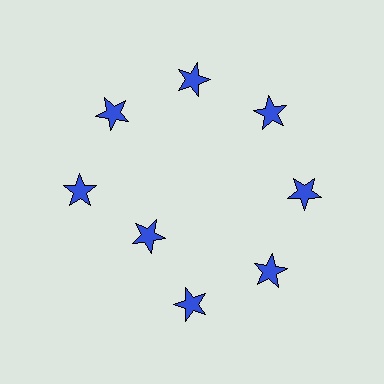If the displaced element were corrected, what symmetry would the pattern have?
It would have 8-fold rotational symmetry — the pattern would map onto itself every 45 degrees.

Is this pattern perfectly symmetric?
No. The 8 blue stars are arranged in a ring, but one element near the 8 o'clock position is pulled inward toward the center, breaking the 8-fold rotational symmetry.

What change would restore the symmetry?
The symmetry would be restored by moving it outward, back onto the ring so that all 8 stars sit at equal angles and equal distance from the center.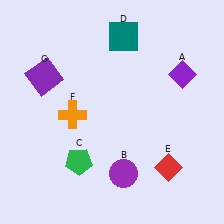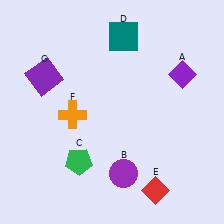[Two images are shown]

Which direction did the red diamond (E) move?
The red diamond (E) moved down.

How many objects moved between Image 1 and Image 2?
1 object moved between the two images.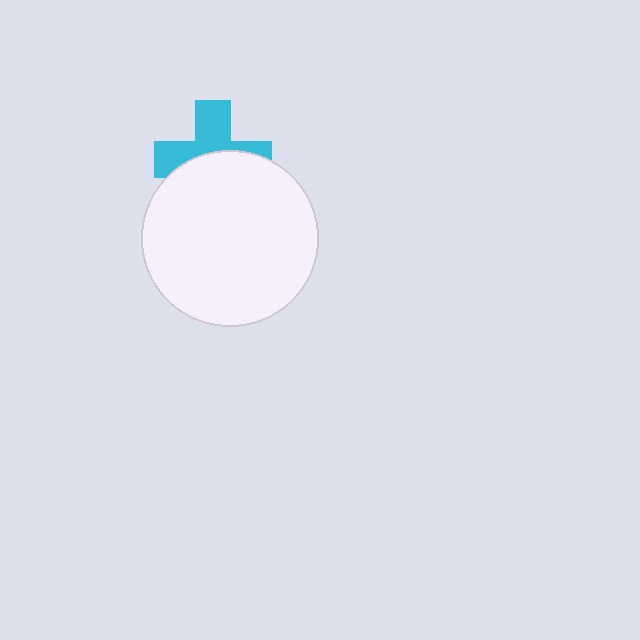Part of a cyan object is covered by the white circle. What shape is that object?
It is a cross.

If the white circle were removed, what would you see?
You would see the complete cyan cross.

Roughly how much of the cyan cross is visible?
About half of it is visible (roughly 49%).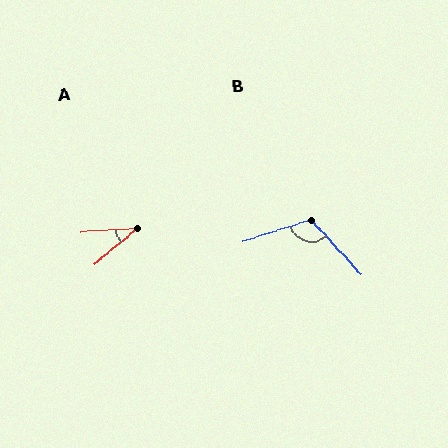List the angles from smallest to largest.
A (36°), B (115°).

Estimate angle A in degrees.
Approximately 36 degrees.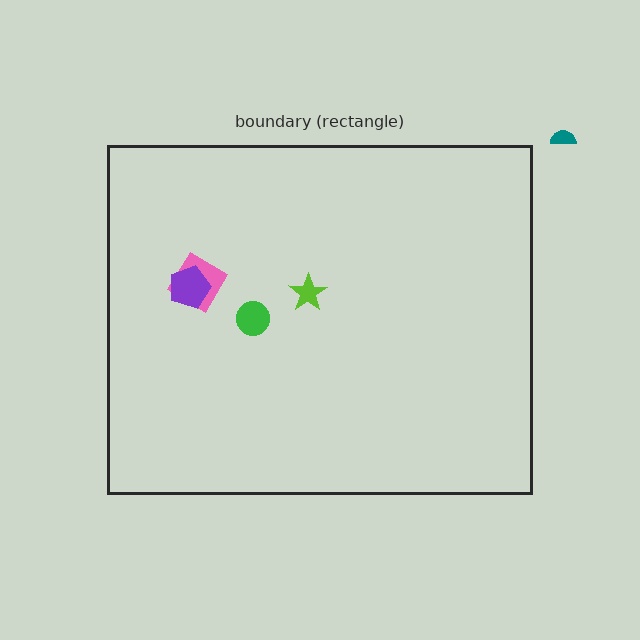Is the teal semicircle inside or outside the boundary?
Outside.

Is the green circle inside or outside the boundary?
Inside.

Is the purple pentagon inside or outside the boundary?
Inside.